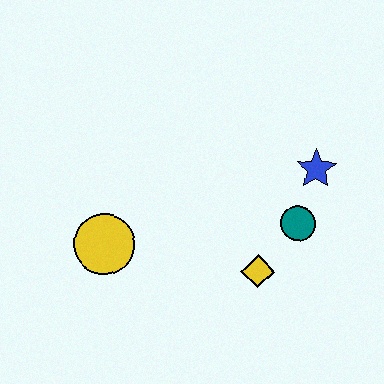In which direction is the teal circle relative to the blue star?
The teal circle is below the blue star.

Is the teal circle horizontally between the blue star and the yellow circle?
Yes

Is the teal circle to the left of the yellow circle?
No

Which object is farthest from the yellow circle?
The blue star is farthest from the yellow circle.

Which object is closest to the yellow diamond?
The teal circle is closest to the yellow diamond.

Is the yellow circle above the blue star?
No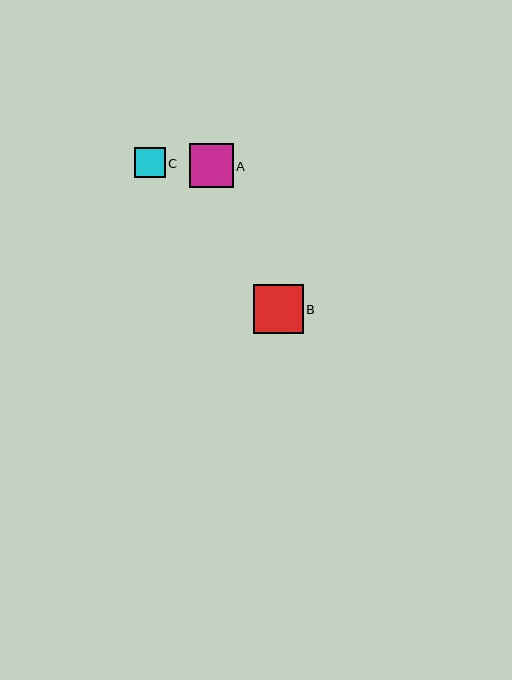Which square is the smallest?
Square C is the smallest with a size of approximately 31 pixels.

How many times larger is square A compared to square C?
Square A is approximately 1.4 times the size of square C.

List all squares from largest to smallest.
From largest to smallest: B, A, C.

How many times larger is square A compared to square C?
Square A is approximately 1.4 times the size of square C.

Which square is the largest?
Square B is the largest with a size of approximately 49 pixels.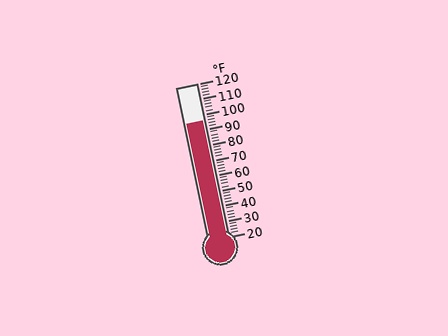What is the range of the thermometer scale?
The thermometer scale ranges from 20°F to 120°F.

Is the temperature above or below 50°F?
The temperature is above 50°F.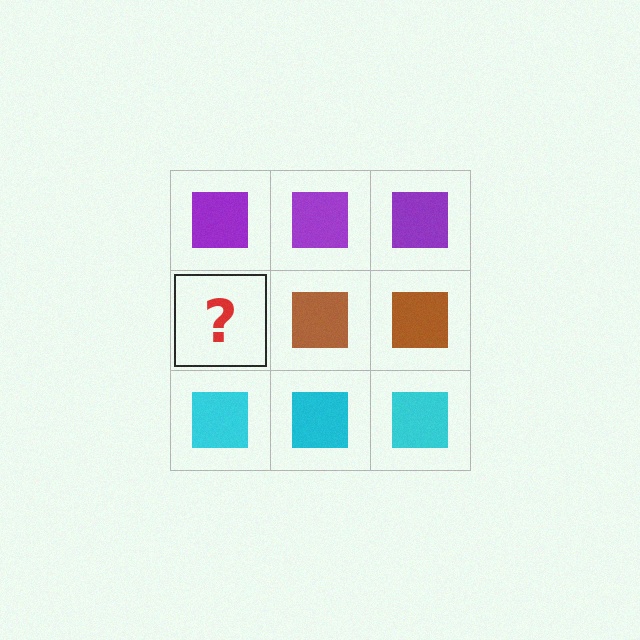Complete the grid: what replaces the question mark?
The question mark should be replaced with a brown square.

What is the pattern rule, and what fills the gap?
The rule is that each row has a consistent color. The gap should be filled with a brown square.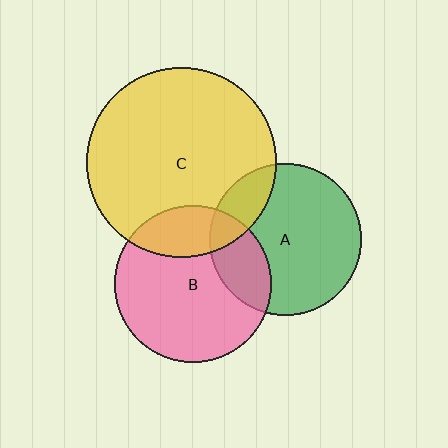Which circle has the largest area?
Circle C (yellow).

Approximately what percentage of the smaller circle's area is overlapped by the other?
Approximately 15%.